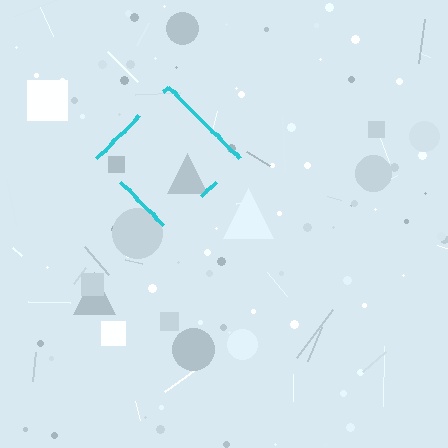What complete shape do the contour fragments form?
The contour fragments form a diamond.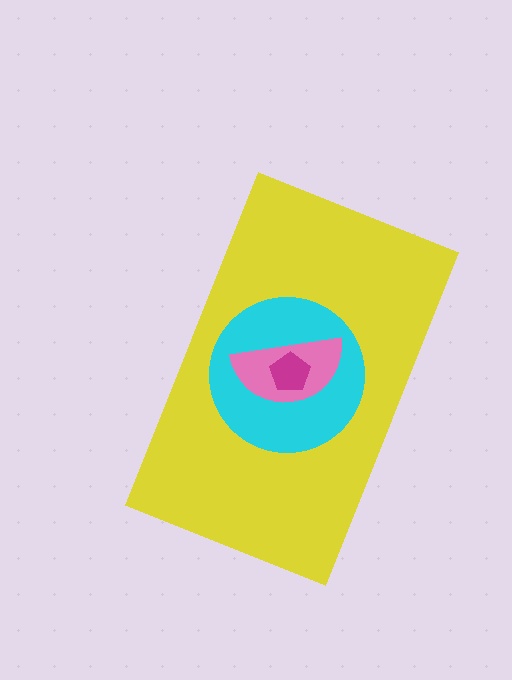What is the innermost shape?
The magenta pentagon.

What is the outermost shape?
The yellow rectangle.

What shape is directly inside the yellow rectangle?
The cyan circle.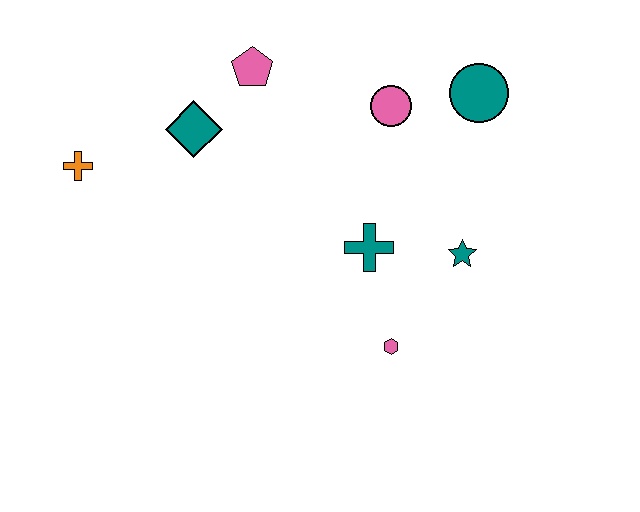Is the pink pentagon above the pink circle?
Yes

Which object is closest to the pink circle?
The teal circle is closest to the pink circle.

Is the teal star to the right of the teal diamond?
Yes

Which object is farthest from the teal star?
The orange cross is farthest from the teal star.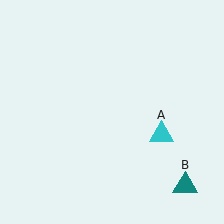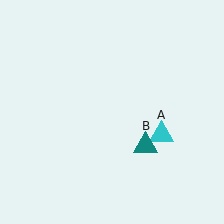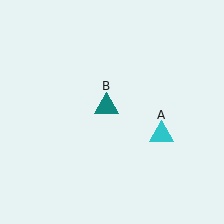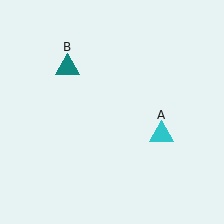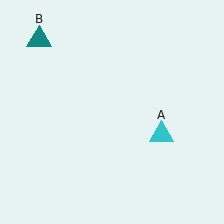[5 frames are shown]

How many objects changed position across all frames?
1 object changed position: teal triangle (object B).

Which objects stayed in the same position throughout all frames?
Cyan triangle (object A) remained stationary.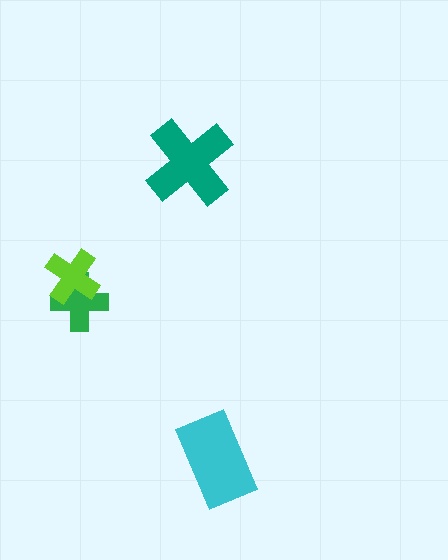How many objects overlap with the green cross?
1 object overlaps with the green cross.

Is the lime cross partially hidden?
No, no other shape covers it.